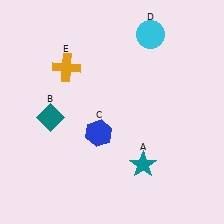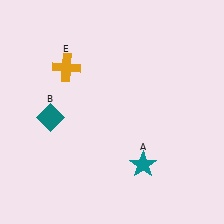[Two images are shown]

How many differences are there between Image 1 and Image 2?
There are 2 differences between the two images.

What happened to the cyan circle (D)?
The cyan circle (D) was removed in Image 2. It was in the top-right area of Image 1.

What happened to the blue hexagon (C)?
The blue hexagon (C) was removed in Image 2. It was in the bottom-left area of Image 1.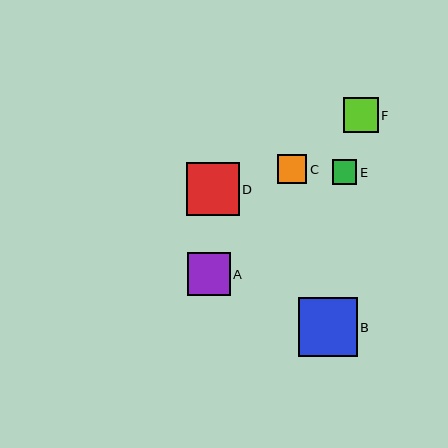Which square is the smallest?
Square E is the smallest with a size of approximately 25 pixels.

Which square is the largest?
Square B is the largest with a size of approximately 59 pixels.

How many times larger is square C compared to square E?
Square C is approximately 1.2 times the size of square E.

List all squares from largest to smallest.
From largest to smallest: B, D, A, F, C, E.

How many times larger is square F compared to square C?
Square F is approximately 1.2 times the size of square C.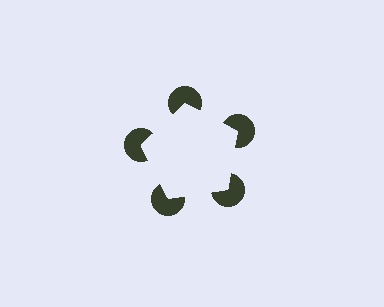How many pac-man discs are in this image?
There are 5 — one at each vertex of the illusory pentagon.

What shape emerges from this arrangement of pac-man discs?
An illusory pentagon — its edges are inferred from the aligned wedge cuts in the pac-man discs, not physically drawn.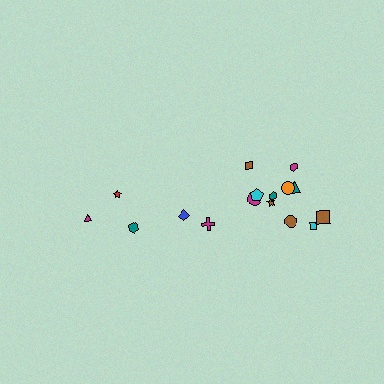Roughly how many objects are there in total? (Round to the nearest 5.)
Roughly 15 objects in total.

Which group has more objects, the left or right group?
The right group.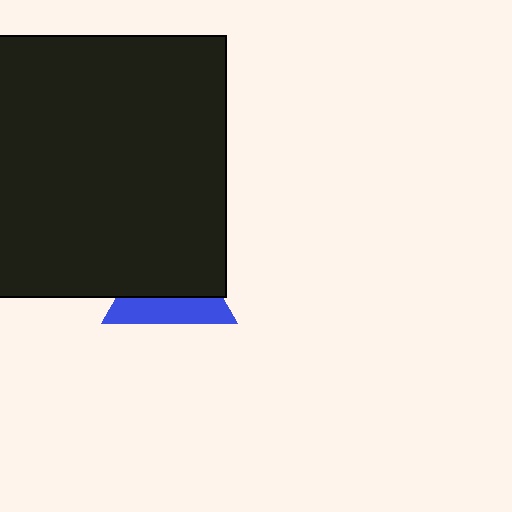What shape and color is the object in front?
The object in front is a black square.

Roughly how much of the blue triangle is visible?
A small part of it is visible (roughly 39%).